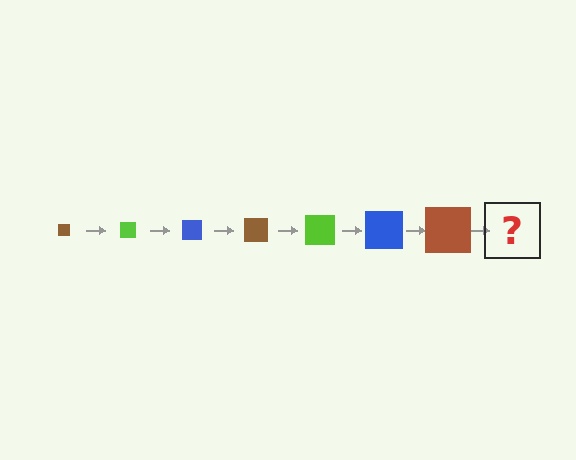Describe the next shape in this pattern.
It should be a lime square, larger than the previous one.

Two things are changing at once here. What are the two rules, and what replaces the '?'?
The two rules are that the square grows larger each step and the color cycles through brown, lime, and blue. The '?' should be a lime square, larger than the previous one.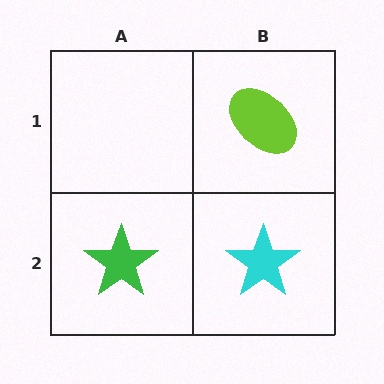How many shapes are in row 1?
1 shape.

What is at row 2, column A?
A green star.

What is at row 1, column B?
A lime ellipse.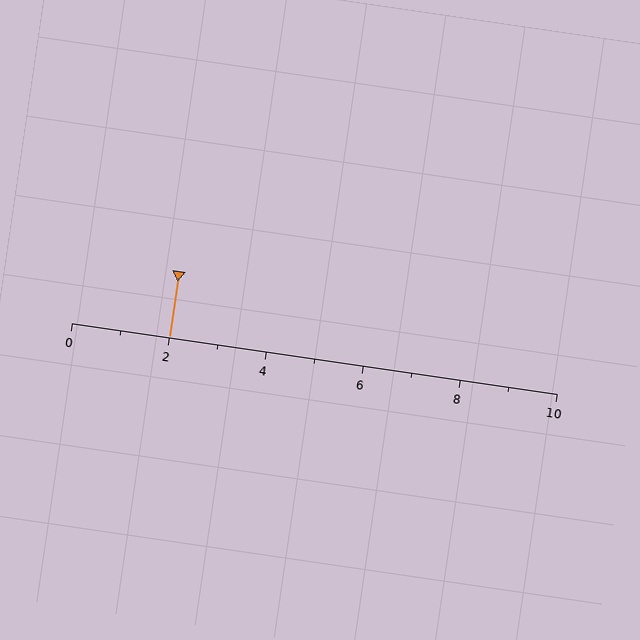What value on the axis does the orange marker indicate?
The marker indicates approximately 2.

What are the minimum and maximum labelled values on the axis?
The axis runs from 0 to 10.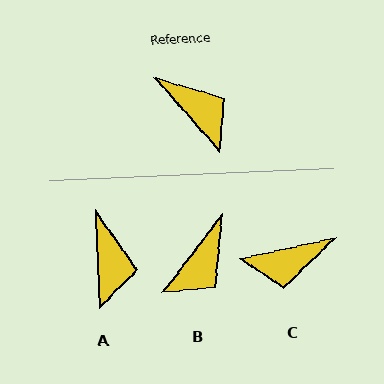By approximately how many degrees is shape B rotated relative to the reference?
Approximately 78 degrees clockwise.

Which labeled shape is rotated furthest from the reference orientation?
C, about 119 degrees away.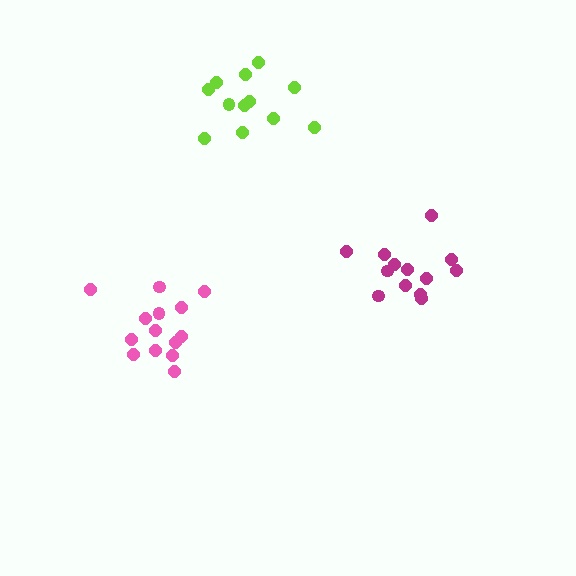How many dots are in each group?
Group 1: 14 dots, Group 2: 13 dots, Group 3: 12 dots (39 total).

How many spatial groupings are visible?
There are 3 spatial groupings.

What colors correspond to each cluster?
The clusters are colored: pink, magenta, lime.